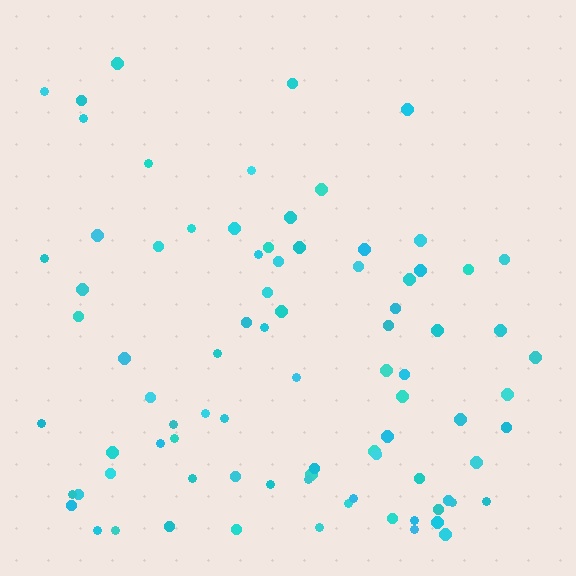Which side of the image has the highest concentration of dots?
The bottom.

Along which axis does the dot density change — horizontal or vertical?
Vertical.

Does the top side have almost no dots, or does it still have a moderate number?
Still a moderate number, just noticeably fewer than the bottom.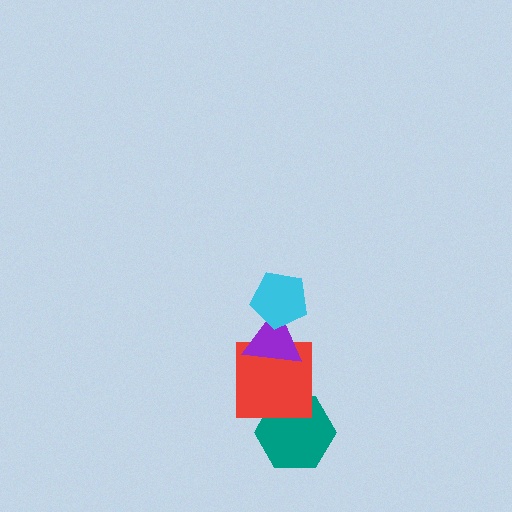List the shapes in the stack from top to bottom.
From top to bottom: the cyan pentagon, the purple triangle, the red square, the teal hexagon.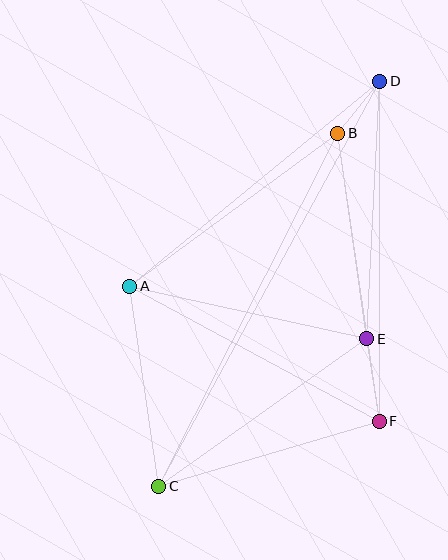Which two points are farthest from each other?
Points C and D are farthest from each other.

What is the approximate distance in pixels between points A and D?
The distance between A and D is approximately 324 pixels.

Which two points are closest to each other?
Points B and D are closest to each other.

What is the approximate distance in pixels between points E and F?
The distance between E and F is approximately 83 pixels.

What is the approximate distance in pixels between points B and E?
The distance between B and E is approximately 207 pixels.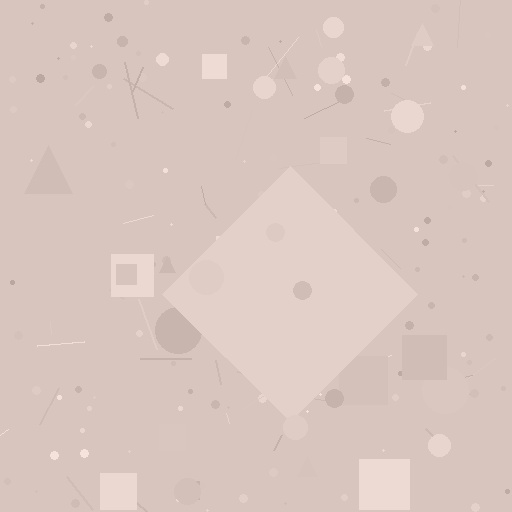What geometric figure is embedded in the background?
A diamond is embedded in the background.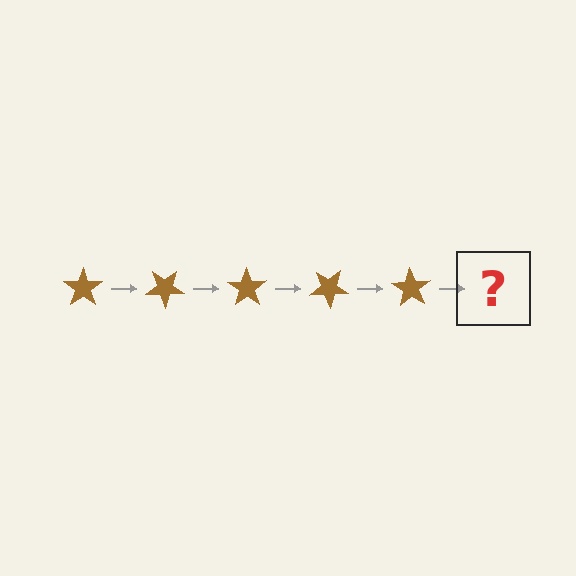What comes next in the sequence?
The next element should be a brown star rotated 175 degrees.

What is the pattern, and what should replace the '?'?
The pattern is that the star rotates 35 degrees each step. The '?' should be a brown star rotated 175 degrees.